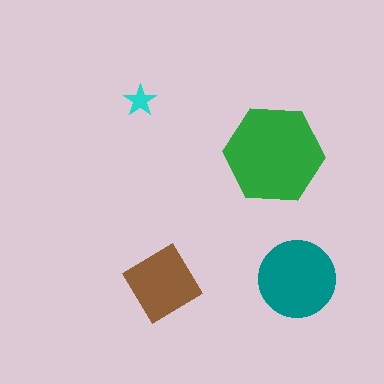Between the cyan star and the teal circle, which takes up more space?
The teal circle.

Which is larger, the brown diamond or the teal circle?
The teal circle.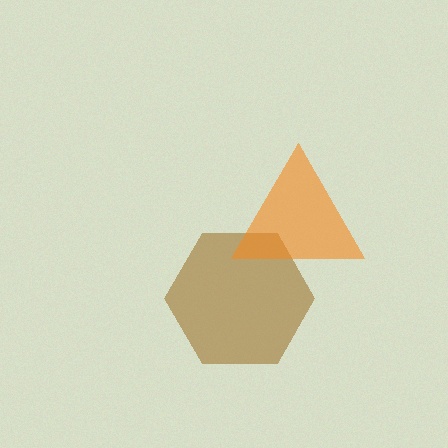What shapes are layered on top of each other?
The layered shapes are: a brown hexagon, an orange triangle.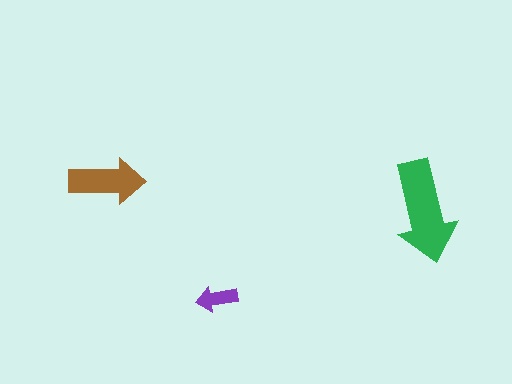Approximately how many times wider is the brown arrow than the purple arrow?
About 2 times wider.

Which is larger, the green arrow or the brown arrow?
The green one.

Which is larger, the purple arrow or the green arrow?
The green one.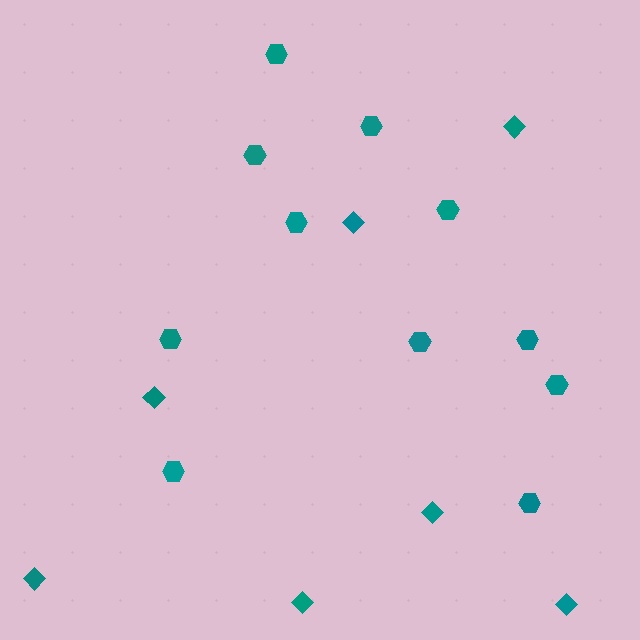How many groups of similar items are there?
There are 2 groups: one group of diamonds (7) and one group of hexagons (11).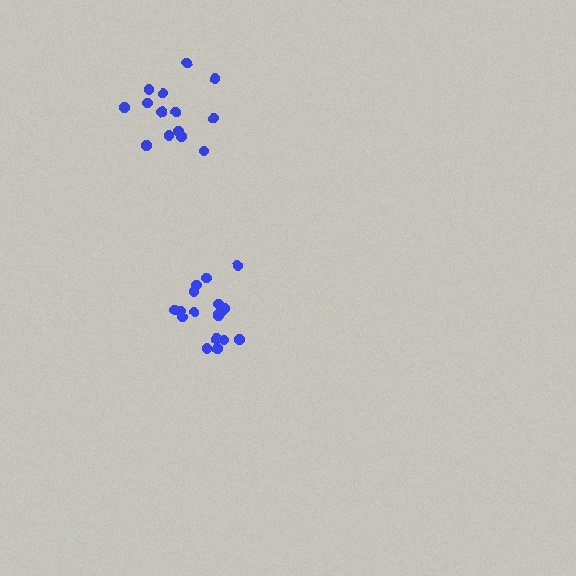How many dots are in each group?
Group 1: 17 dots, Group 2: 14 dots (31 total).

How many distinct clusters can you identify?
There are 2 distinct clusters.